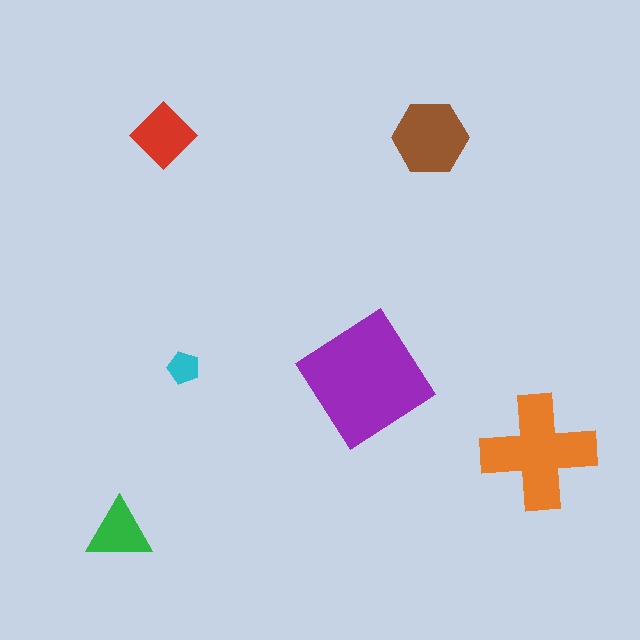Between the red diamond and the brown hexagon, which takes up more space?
The brown hexagon.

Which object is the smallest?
The cyan pentagon.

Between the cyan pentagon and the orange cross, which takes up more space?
The orange cross.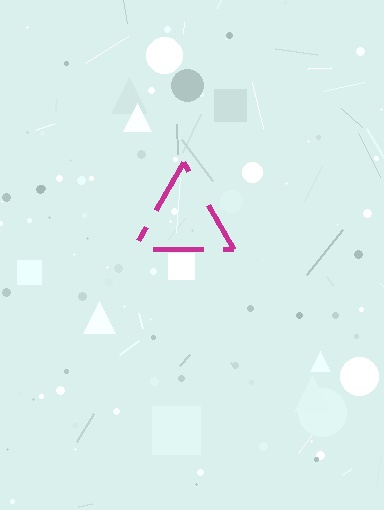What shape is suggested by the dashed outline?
The dashed outline suggests a triangle.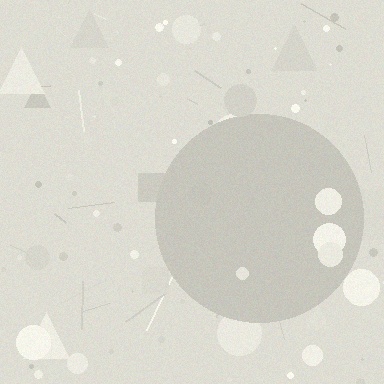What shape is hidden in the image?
A circle is hidden in the image.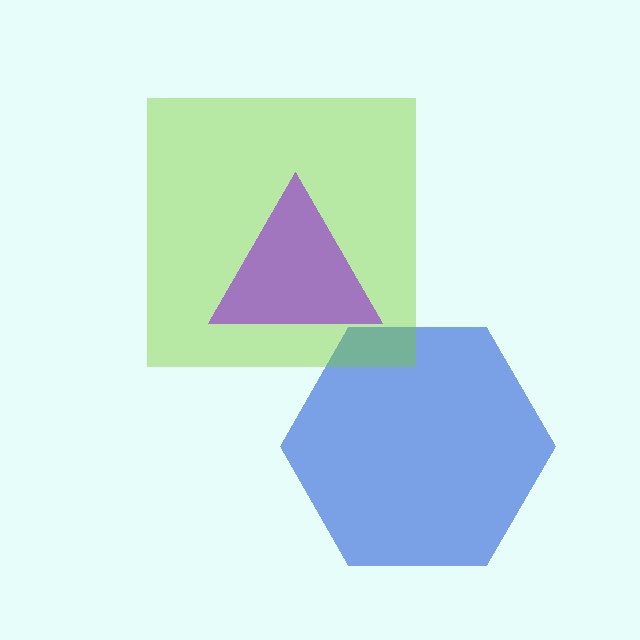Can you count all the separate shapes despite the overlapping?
Yes, there are 3 separate shapes.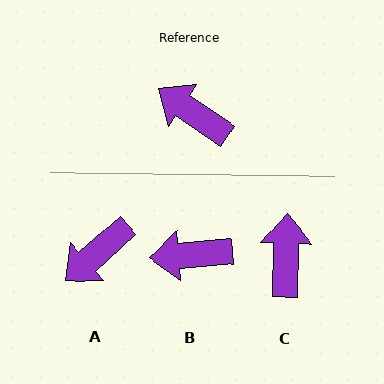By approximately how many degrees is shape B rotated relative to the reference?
Approximately 40 degrees counter-clockwise.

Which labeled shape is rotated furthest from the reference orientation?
A, about 76 degrees away.